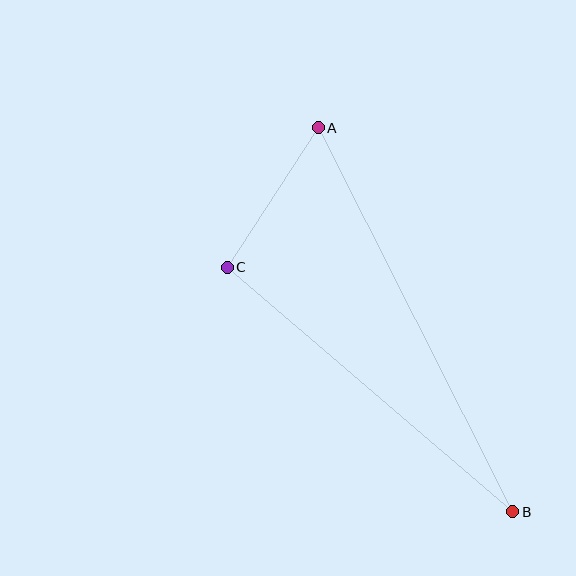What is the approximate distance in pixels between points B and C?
The distance between B and C is approximately 376 pixels.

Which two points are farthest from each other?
Points A and B are farthest from each other.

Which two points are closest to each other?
Points A and C are closest to each other.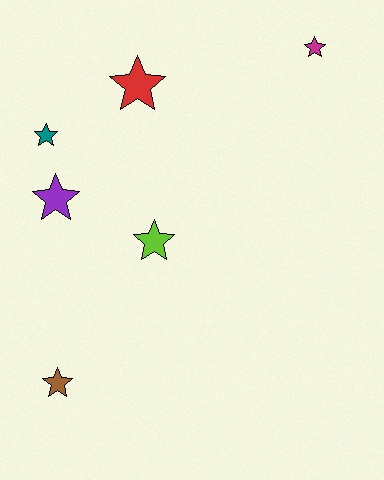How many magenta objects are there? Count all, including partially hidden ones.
There is 1 magenta object.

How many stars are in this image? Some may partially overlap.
There are 6 stars.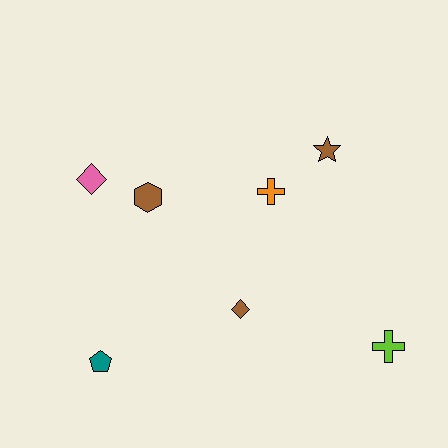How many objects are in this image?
There are 7 objects.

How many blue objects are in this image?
There are no blue objects.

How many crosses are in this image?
There are 2 crosses.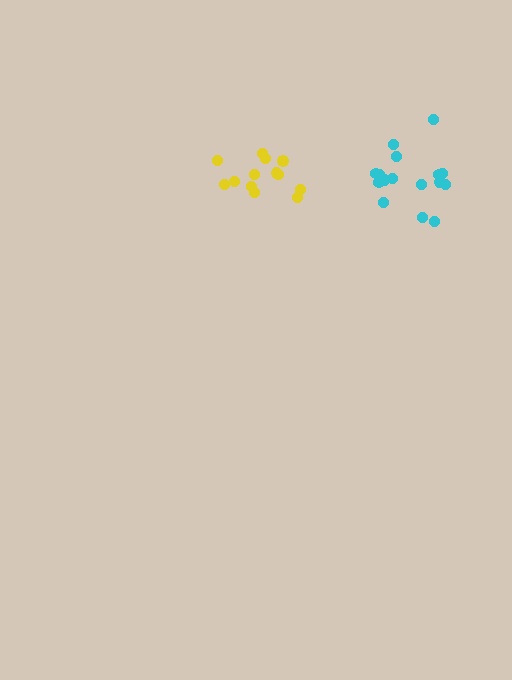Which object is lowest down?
The yellow cluster is bottommost.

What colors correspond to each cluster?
The clusters are colored: cyan, yellow.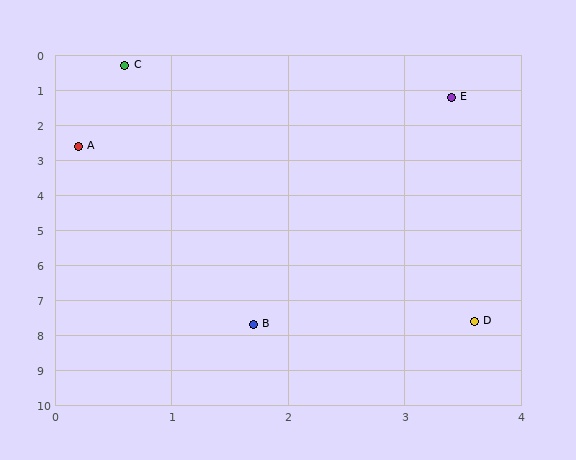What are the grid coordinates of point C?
Point C is at approximately (0.6, 0.3).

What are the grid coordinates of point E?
Point E is at approximately (3.4, 1.2).